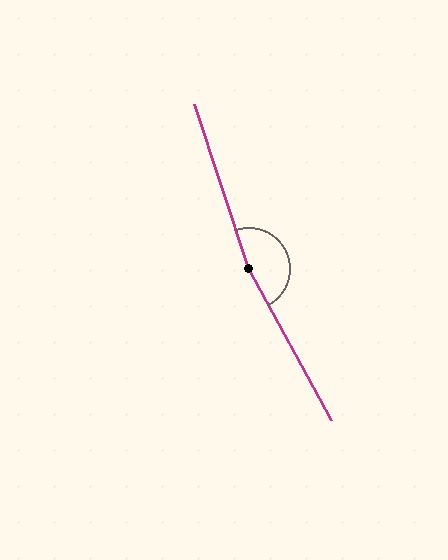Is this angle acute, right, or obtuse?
It is obtuse.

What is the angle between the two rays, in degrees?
Approximately 170 degrees.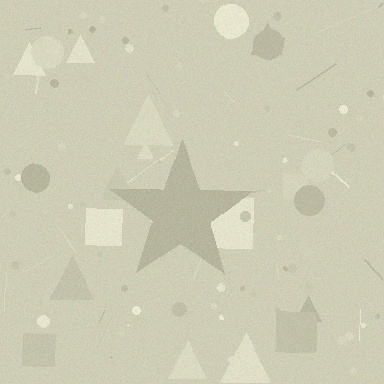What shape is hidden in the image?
A star is hidden in the image.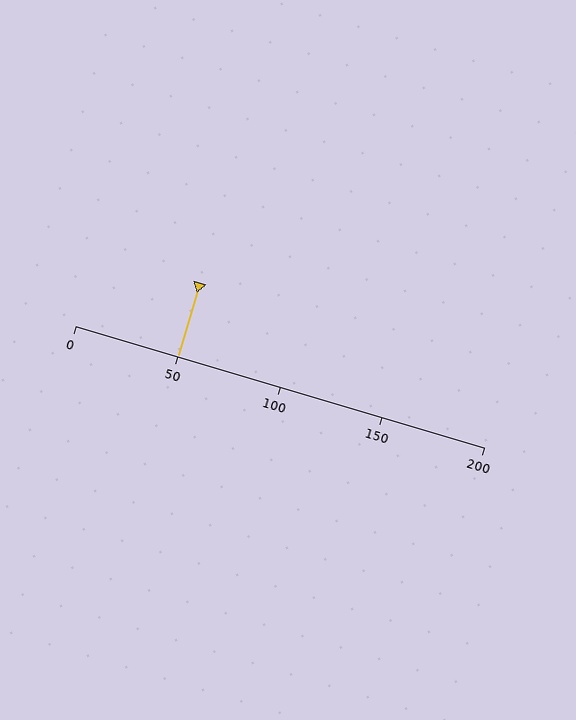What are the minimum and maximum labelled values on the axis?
The axis runs from 0 to 200.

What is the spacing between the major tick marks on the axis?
The major ticks are spaced 50 apart.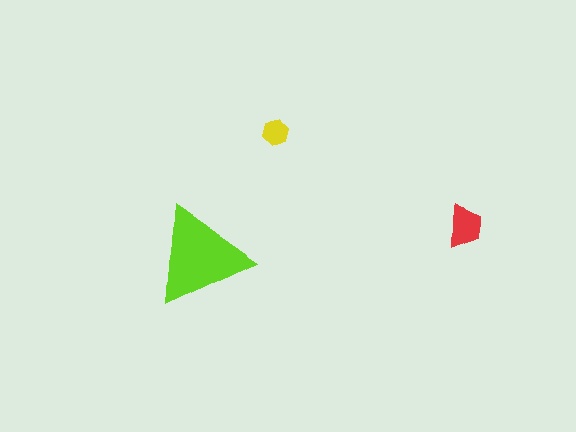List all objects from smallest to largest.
The yellow hexagon, the red trapezoid, the lime triangle.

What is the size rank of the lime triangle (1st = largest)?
1st.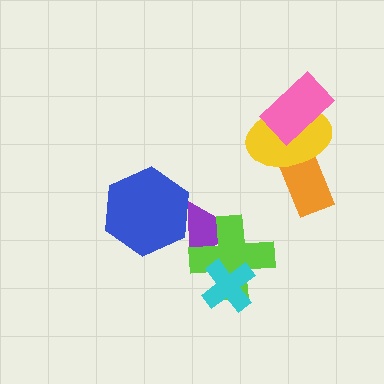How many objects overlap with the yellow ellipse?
2 objects overlap with the yellow ellipse.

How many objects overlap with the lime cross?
2 objects overlap with the lime cross.